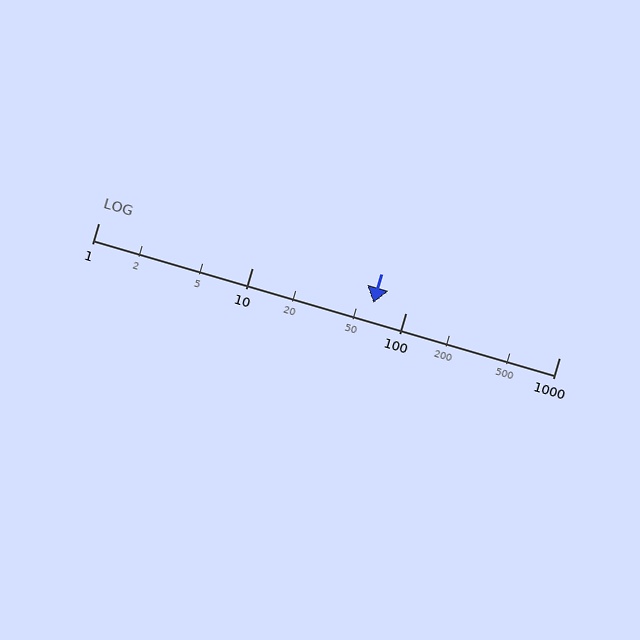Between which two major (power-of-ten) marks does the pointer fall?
The pointer is between 10 and 100.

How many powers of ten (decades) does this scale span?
The scale spans 3 decades, from 1 to 1000.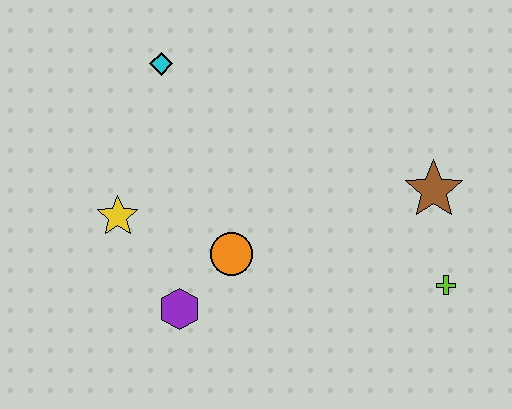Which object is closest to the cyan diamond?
The yellow star is closest to the cyan diamond.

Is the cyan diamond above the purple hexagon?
Yes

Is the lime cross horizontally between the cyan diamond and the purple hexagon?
No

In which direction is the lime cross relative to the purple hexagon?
The lime cross is to the right of the purple hexagon.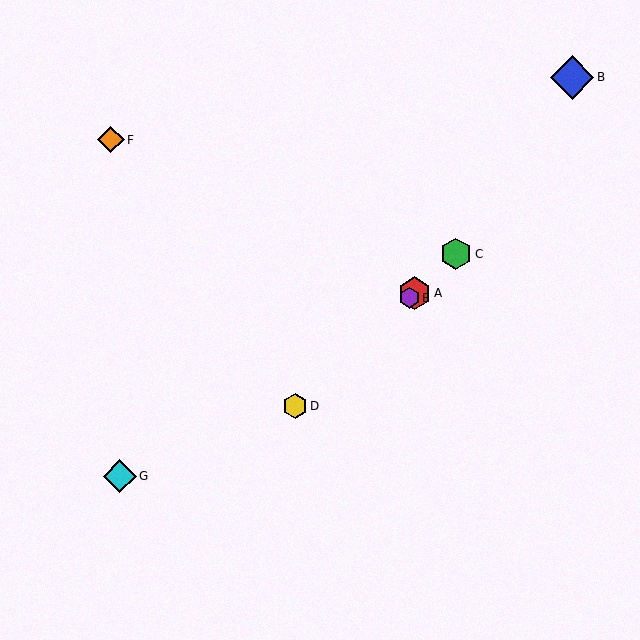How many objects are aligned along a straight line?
4 objects (A, C, D, E) are aligned along a straight line.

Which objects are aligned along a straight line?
Objects A, C, D, E are aligned along a straight line.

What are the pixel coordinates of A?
Object A is at (414, 293).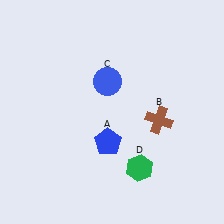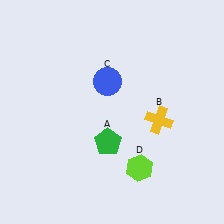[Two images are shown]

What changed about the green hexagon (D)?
In Image 1, D is green. In Image 2, it changed to lime.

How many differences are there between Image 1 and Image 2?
There are 3 differences between the two images.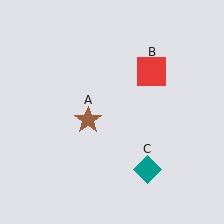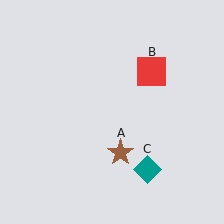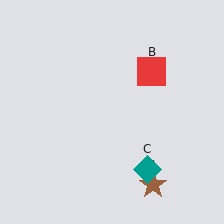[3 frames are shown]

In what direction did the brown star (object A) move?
The brown star (object A) moved down and to the right.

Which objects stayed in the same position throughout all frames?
Red square (object B) and teal diamond (object C) remained stationary.